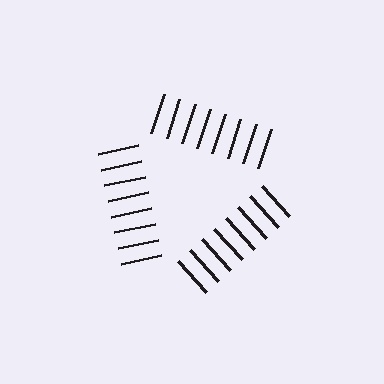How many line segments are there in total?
24 — 8 along each of the 3 edges.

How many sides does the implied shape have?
3 sides — the line-ends trace a triangle.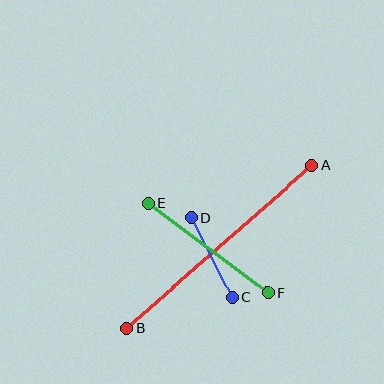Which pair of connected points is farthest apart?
Points A and B are farthest apart.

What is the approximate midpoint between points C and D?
The midpoint is at approximately (212, 258) pixels.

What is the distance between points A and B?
The distance is approximately 247 pixels.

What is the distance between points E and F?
The distance is approximately 149 pixels.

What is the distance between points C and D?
The distance is approximately 89 pixels.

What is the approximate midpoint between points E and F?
The midpoint is at approximately (208, 248) pixels.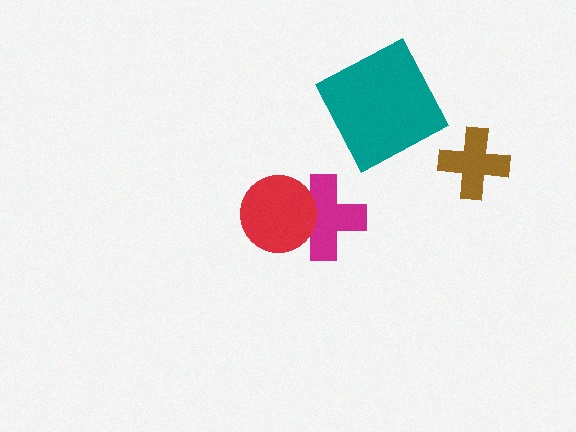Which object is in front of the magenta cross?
The red circle is in front of the magenta cross.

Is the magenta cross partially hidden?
Yes, it is partially covered by another shape.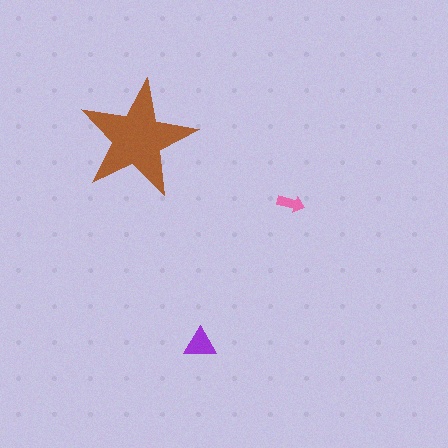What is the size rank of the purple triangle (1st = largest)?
2nd.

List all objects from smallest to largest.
The pink arrow, the purple triangle, the brown star.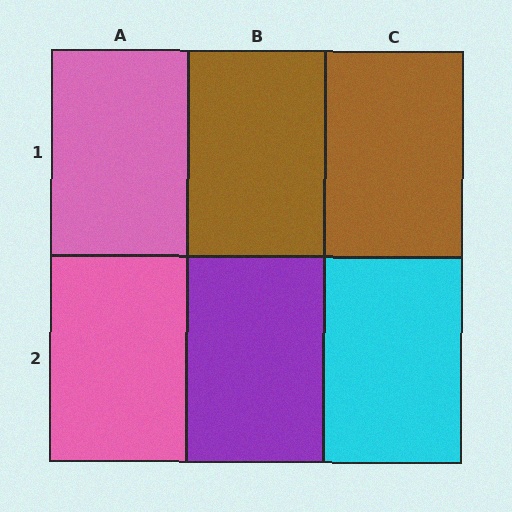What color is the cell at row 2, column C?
Cyan.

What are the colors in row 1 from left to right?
Pink, brown, brown.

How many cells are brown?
2 cells are brown.